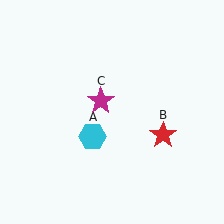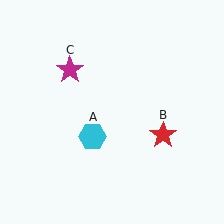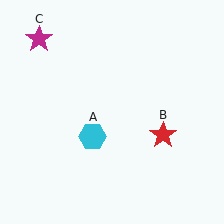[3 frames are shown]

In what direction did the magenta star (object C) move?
The magenta star (object C) moved up and to the left.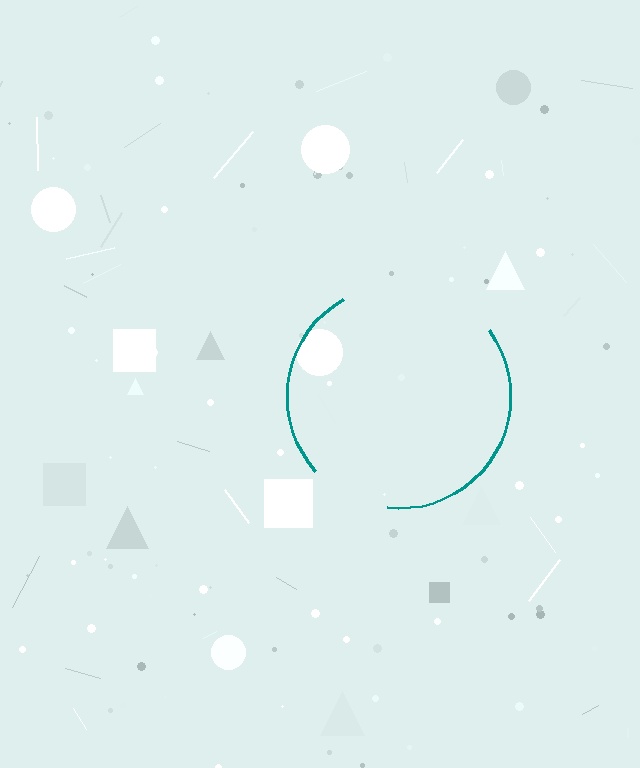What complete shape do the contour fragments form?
The contour fragments form a circle.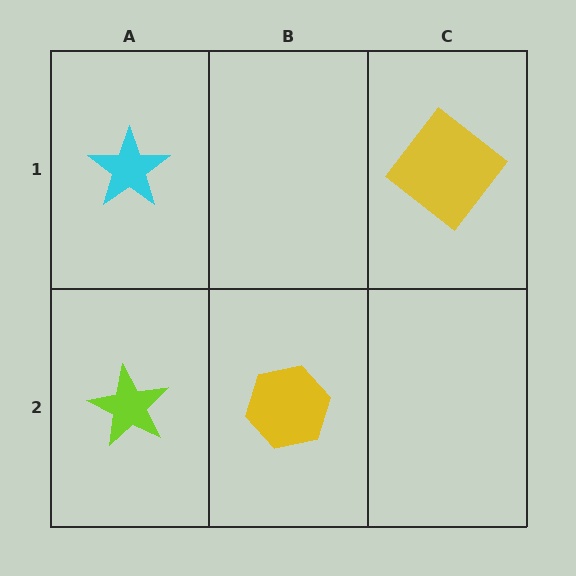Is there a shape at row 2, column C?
No, that cell is empty.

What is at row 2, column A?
A lime star.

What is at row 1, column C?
A yellow diamond.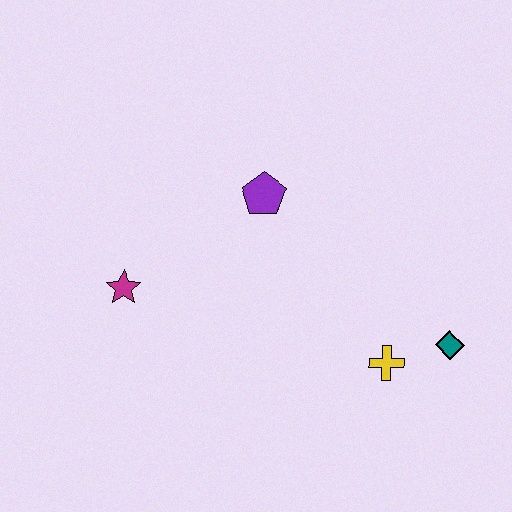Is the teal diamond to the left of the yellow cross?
No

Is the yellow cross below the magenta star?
Yes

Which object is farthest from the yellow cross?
The magenta star is farthest from the yellow cross.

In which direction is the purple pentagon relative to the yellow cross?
The purple pentagon is above the yellow cross.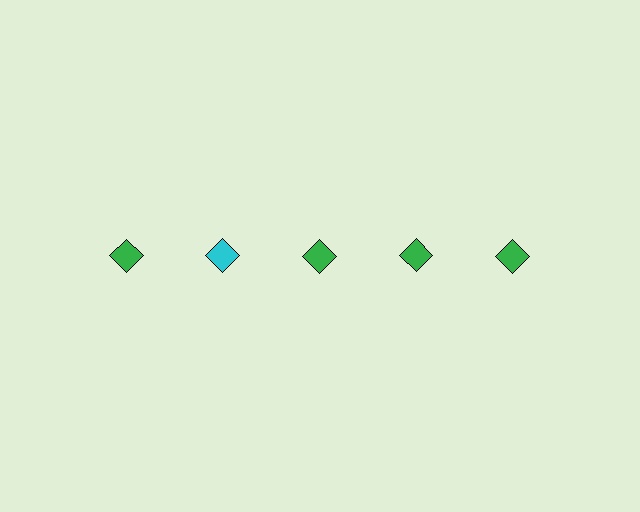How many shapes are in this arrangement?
There are 5 shapes arranged in a grid pattern.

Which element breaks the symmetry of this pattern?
The cyan diamond in the top row, second from left column breaks the symmetry. All other shapes are green diamonds.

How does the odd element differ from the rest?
It has a different color: cyan instead of green.